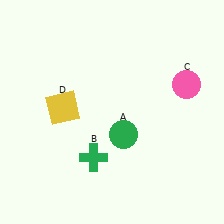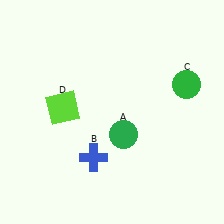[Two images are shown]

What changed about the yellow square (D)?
In Image 1, D is yellow. In Image 2, it changed to lime.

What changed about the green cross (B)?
In Image 1, B is green. In Image 2, it changed to blue.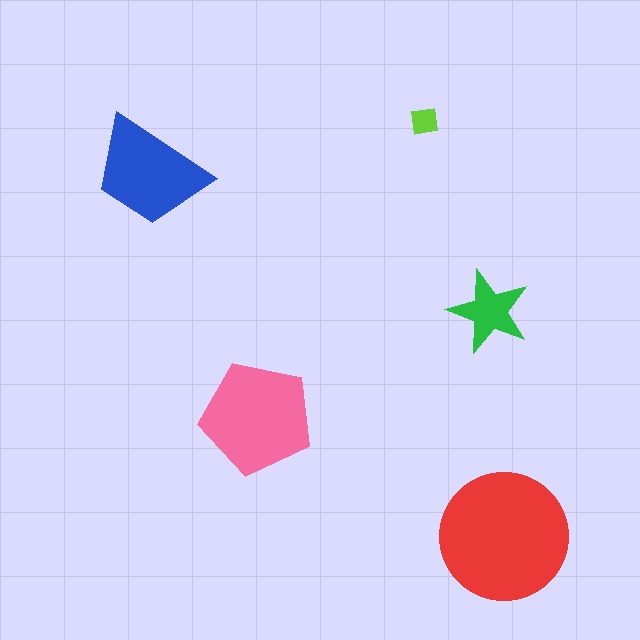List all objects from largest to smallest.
The red circle, the pink pentagon, the blue trapezoid, the green star, the lime square.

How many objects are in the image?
There are 5 objects in the image.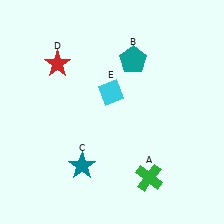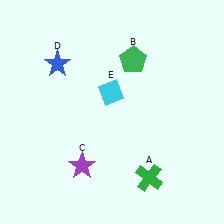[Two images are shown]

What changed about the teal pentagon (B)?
In Image 1, B is teal. In Image 2, it changed to green.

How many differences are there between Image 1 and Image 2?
There are 3 differences between the two images.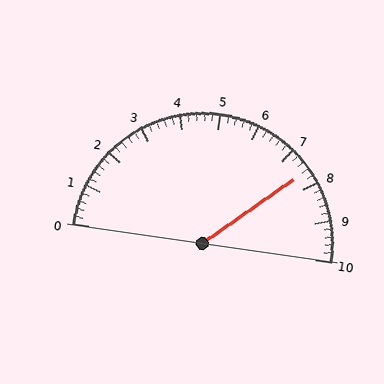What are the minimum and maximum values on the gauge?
The gauge ranges from 0 to 10.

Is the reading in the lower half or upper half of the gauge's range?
The reading is in the upper half of the range (0 to 10).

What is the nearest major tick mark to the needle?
The nearest major tick mark is 8.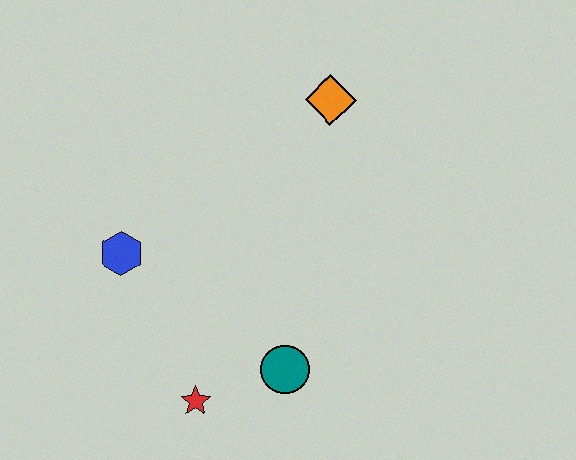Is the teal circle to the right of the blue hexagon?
Yes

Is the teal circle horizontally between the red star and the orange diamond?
Yes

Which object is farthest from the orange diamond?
The red star is farthest from the orange diamond.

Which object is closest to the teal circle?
The red star is closest to the teal circle.